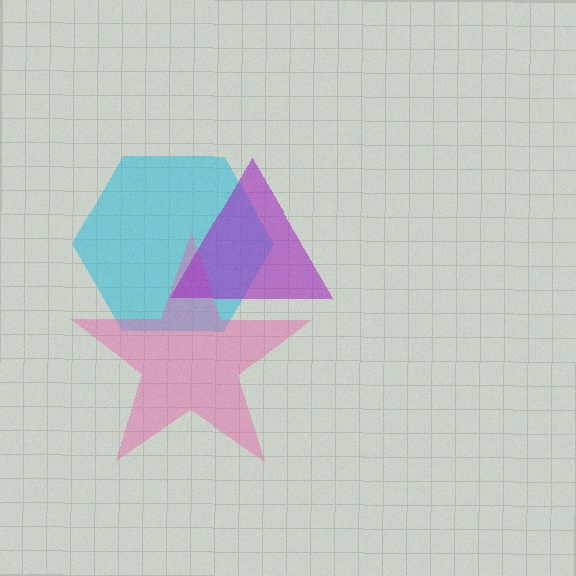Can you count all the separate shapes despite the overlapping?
Yes, there are 3 separate shapes.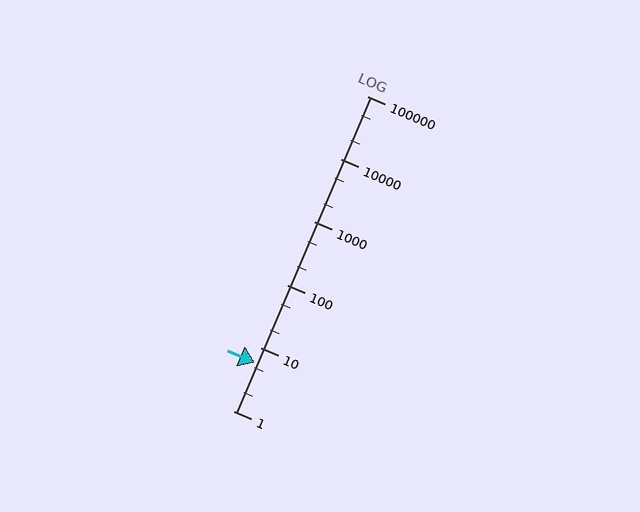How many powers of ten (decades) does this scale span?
The scale spans 5 decades, from 1 to 100000.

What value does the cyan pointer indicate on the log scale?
The pointer indicates approximately 5.9.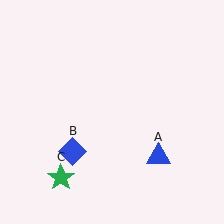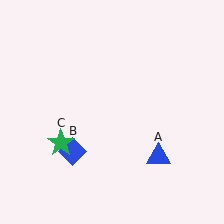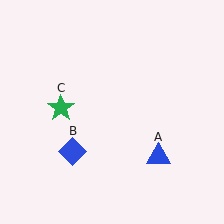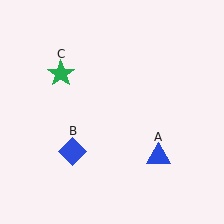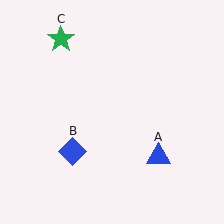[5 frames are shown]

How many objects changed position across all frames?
1 object changed position: green star (object C).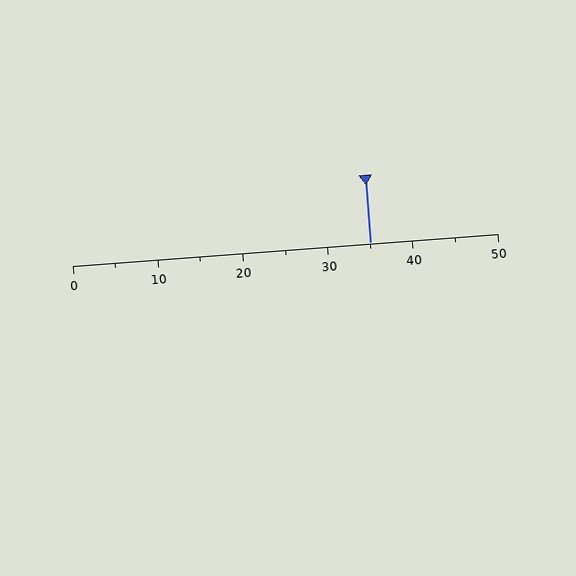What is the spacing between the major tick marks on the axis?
The major ticks are spaced 10 apart.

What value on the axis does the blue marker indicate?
The marker indicates approximately 35.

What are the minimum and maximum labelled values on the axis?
The axis runs from 0 to 50.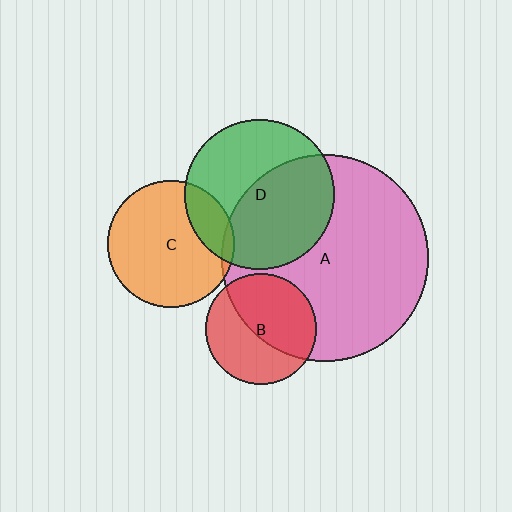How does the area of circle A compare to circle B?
Approximately 3.5 times.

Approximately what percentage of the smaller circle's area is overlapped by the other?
Approximately 55%.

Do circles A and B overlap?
Yes.